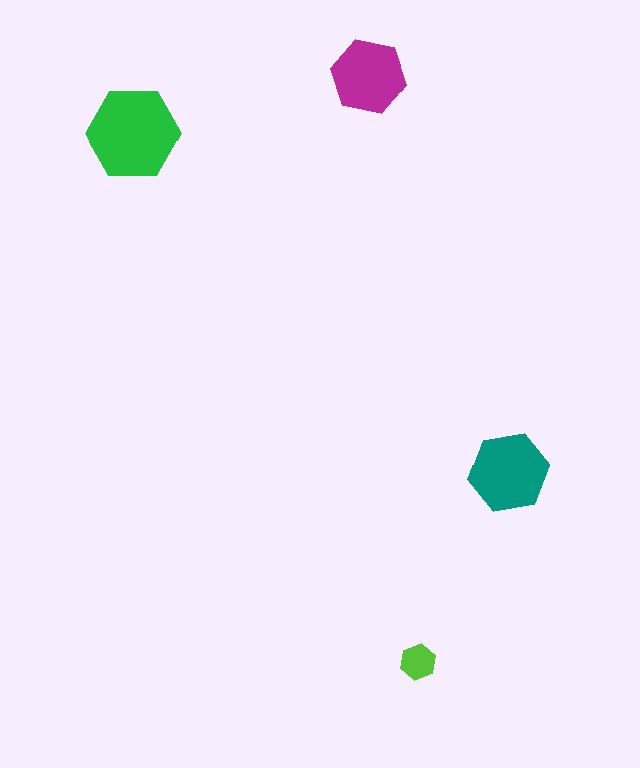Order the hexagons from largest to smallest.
the green one, the teal one, the magenta one, the lime one.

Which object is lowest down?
The lime hexagon is bottommost.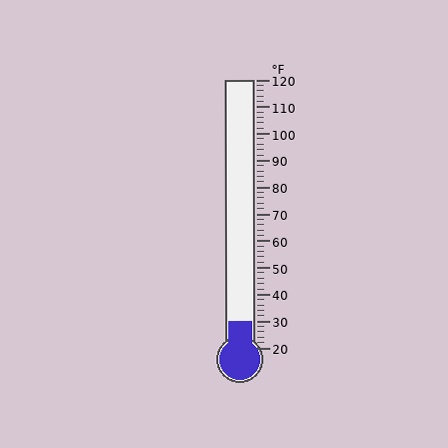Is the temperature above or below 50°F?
The temperature is below 50°F.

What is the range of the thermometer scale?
The thermometer scale ranges from 20°F to 120°F.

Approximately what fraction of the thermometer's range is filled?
The thermometer is filled to approximately 10% of its range.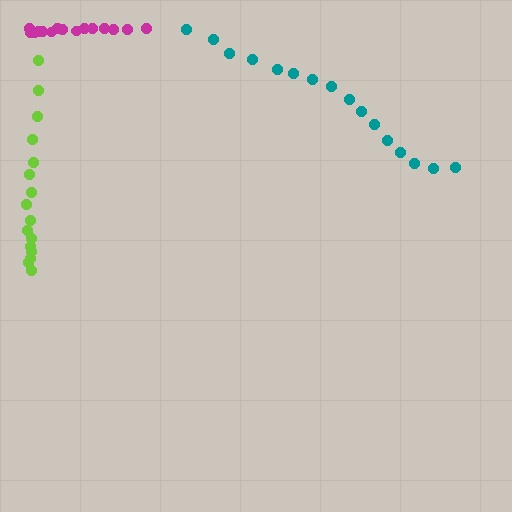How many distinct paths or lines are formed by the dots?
There are 3 distinct paths.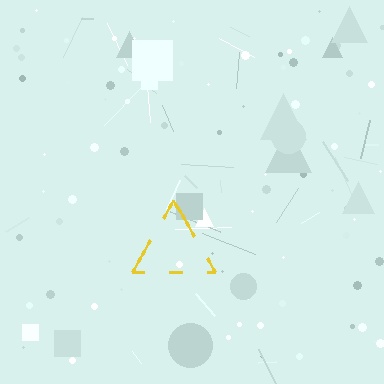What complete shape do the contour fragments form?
The contour fragments form a triangle.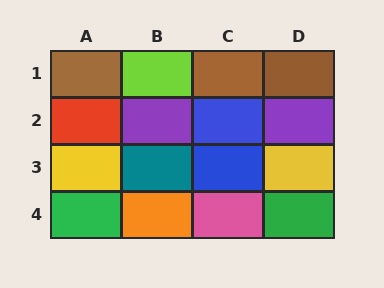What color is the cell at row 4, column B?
Orange.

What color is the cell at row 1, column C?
Brown.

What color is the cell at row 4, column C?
Pink.